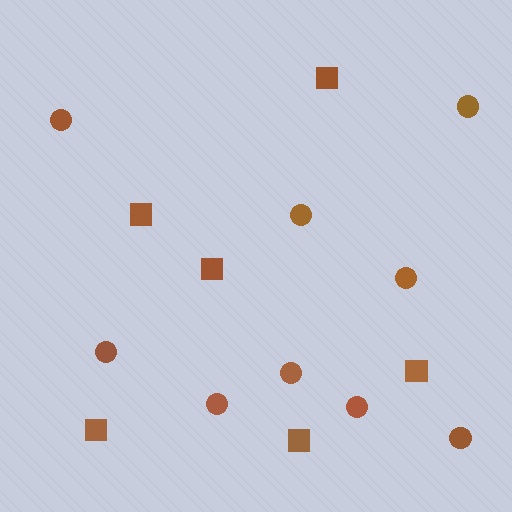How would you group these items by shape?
There are 2 groups: one group of circles (9) and one group of squares (6).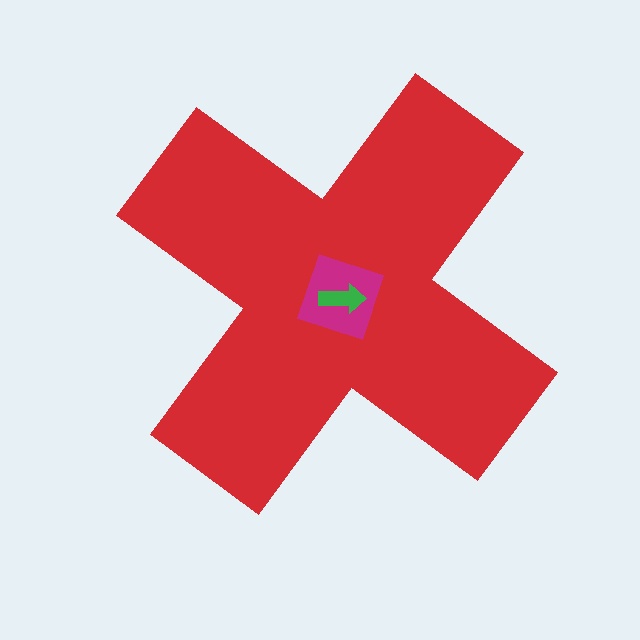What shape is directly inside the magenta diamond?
The green arrow.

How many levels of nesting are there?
3.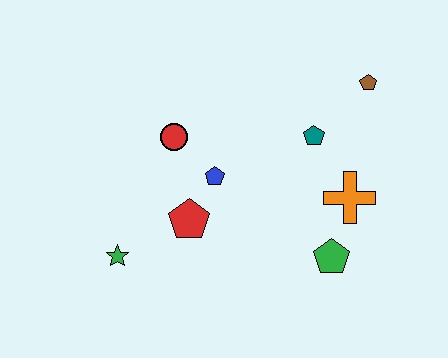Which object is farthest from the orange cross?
The green star is farthest from the orange cross.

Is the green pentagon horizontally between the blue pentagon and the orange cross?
Yes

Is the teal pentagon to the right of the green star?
Yes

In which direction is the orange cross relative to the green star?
The orange cross is to the right of the green star.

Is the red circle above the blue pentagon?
Yes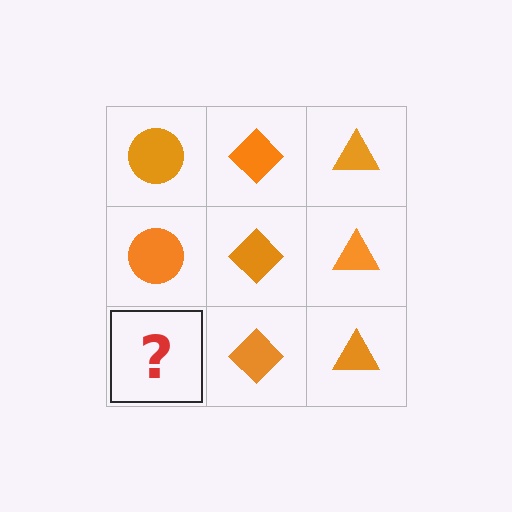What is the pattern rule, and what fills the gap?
The rule is that each column has a consistent shape. The gap should be filled with an orange circle.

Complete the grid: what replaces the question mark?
The question mark should be replaced with an orange circle.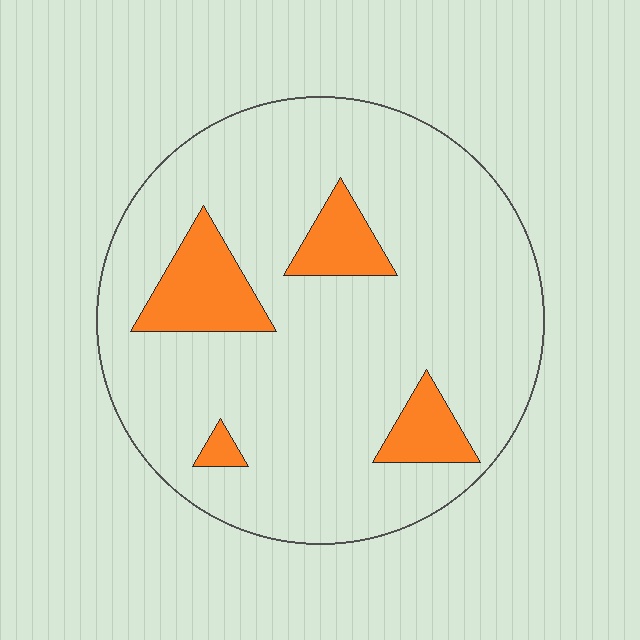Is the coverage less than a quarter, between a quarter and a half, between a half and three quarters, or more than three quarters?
Less than a quarter.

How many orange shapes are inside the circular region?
4.